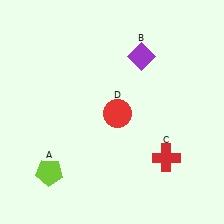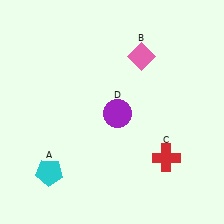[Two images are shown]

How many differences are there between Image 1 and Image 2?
There are 3 differences between the two images.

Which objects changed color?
A changed from lime to cyan. B changed from purple to pink. D changed from red to purple.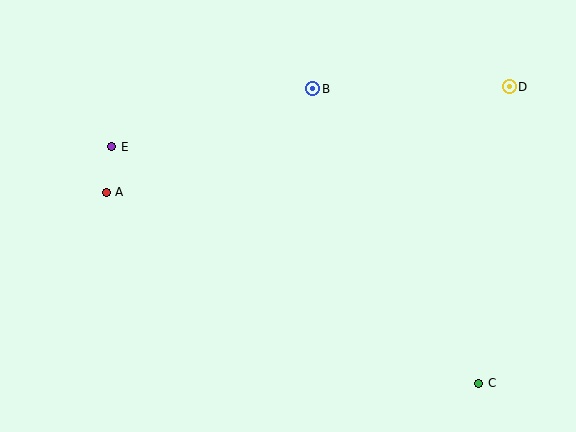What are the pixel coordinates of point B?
Point B is at (313, 89).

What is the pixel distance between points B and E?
The distance between B and E is 209 pixels.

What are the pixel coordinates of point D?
Point D is at (509, 87).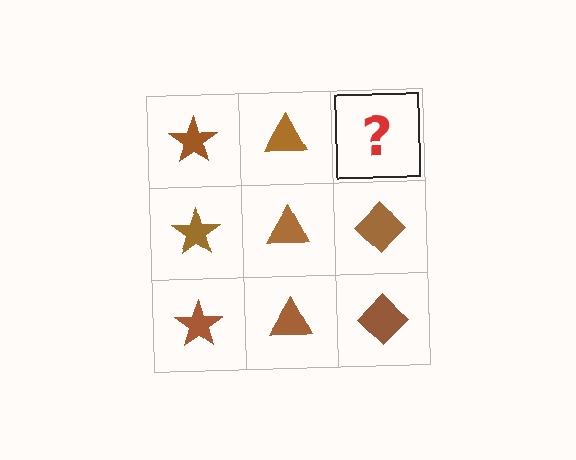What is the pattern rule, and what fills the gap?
The rule is that each column has a consistent shape. The gap should be filled with a brown diamond.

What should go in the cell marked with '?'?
The missing cell should contain a brown diamond.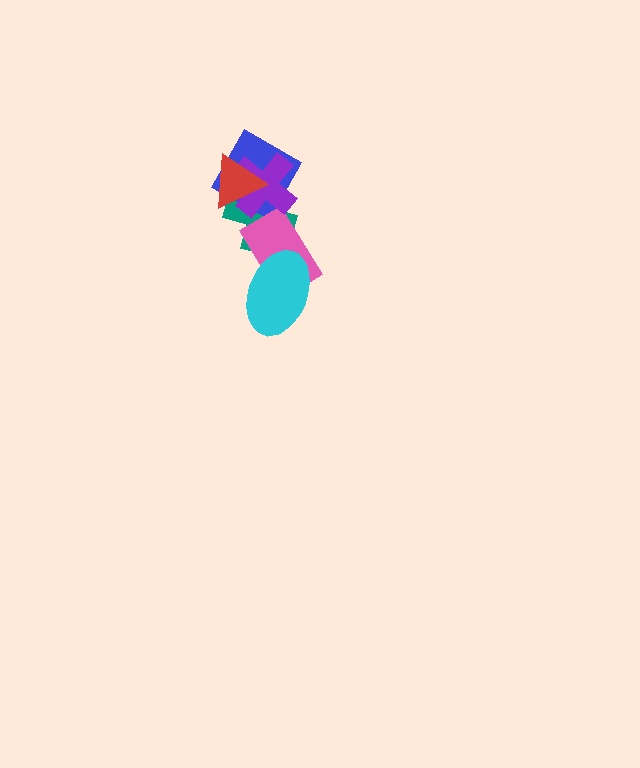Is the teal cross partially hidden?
Yes, it is partially covered by another shape.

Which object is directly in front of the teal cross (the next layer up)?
The blue diamond is directly in front of the teal cross.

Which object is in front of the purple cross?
The red triangle is in front of the purple cross.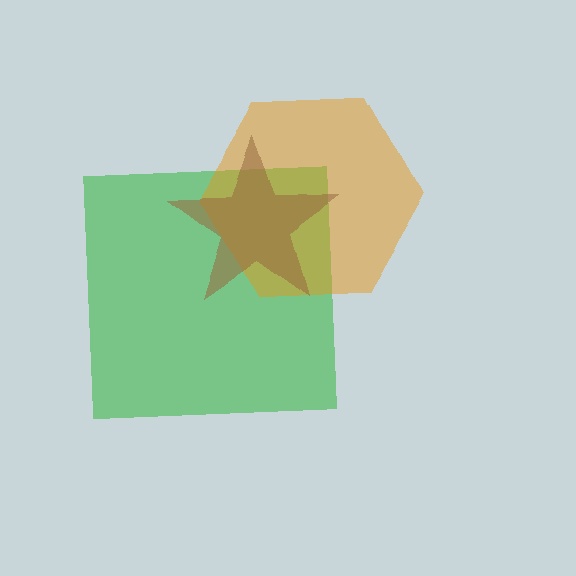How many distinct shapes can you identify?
There are 3 distinct shapes: a green square, an orange hexagon, a brown star.